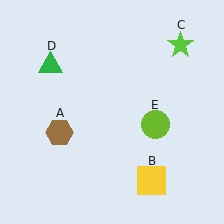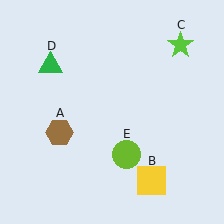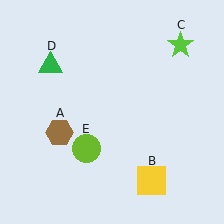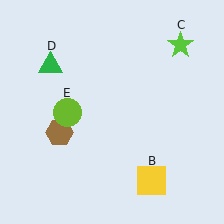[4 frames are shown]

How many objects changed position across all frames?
1 object changed position: lime circle (object E).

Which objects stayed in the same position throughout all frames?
Brown hexagon (object A) and yellow square (object B) and lime star (object C) and green triangle (object D) remained stationary.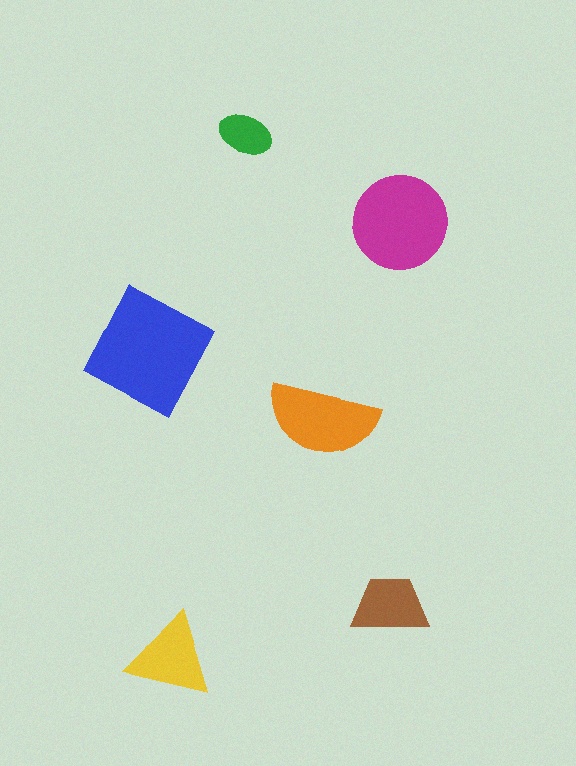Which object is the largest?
The blue square.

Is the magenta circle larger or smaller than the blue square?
Smaller.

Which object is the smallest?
The green ellipse.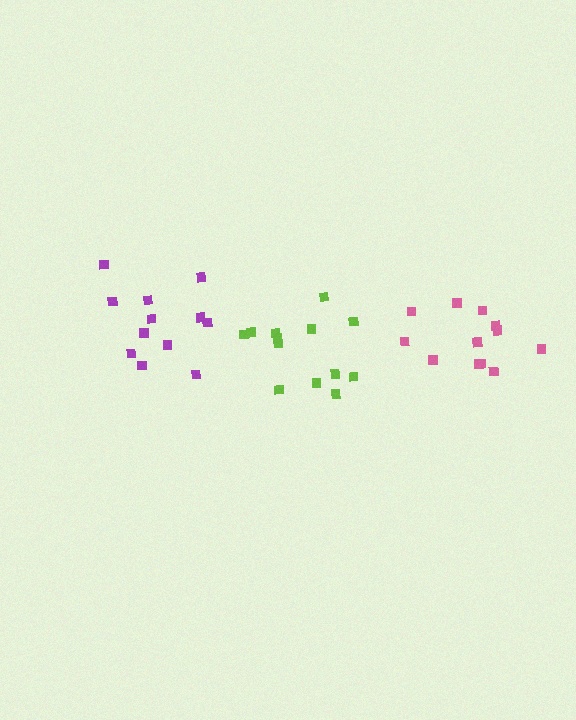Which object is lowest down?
The lime cluster is bottommost.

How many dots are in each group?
Group 1: 12 dots, Group 2: 13 dots, Group 3: 12 dots (37 total).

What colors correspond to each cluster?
The clusters are colored: purple, lime, pink.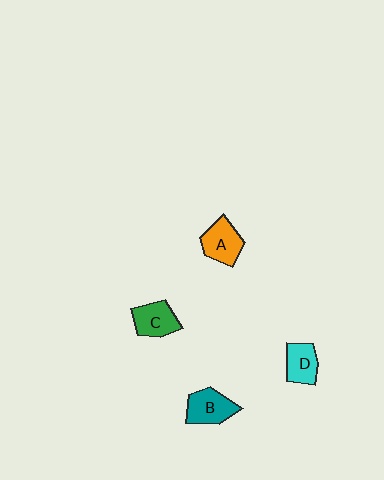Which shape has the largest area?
Shape B (teal).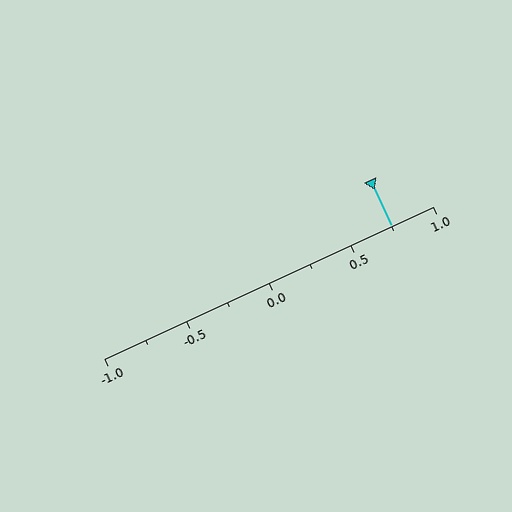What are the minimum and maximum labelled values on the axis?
The axis runs from -1.0 to 1.0.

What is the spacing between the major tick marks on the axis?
The major ticks are spaced 0.5 apart.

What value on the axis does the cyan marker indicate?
The marker indicates approximately 0.75.